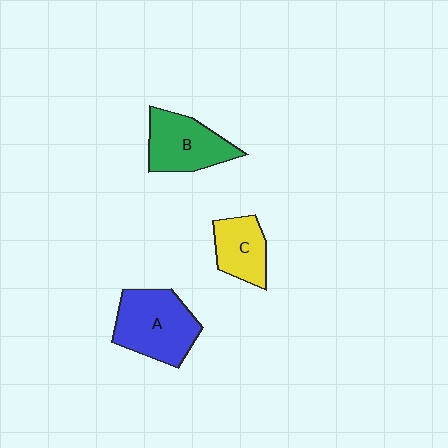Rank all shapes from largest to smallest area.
From largest to smallest: A (blue), B (green), C (yellow).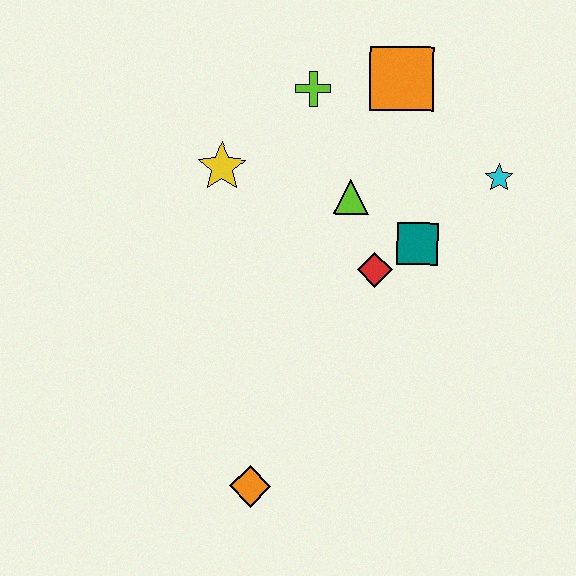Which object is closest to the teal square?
The red diamond is closest to the teal square.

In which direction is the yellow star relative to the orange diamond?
The yellow star is above the orange diamond.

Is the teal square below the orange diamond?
No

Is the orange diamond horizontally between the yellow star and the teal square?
Yes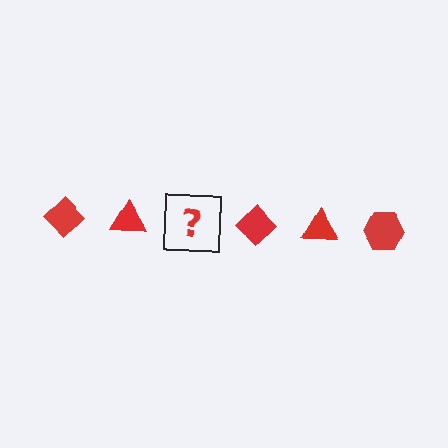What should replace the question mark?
The question mark should be replaced with a red hexagon.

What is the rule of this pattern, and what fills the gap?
The rule is that the pattern cycles through diamond, triangle, hexagon shapes in red. The gap should be filled with a red hexagon.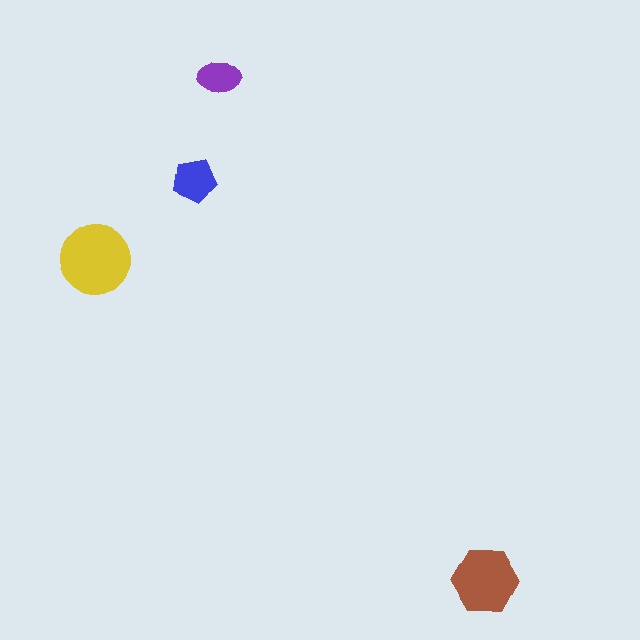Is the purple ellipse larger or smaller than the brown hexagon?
Smaller.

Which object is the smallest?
The purple ellipse.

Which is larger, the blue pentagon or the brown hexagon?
The brown hexagon.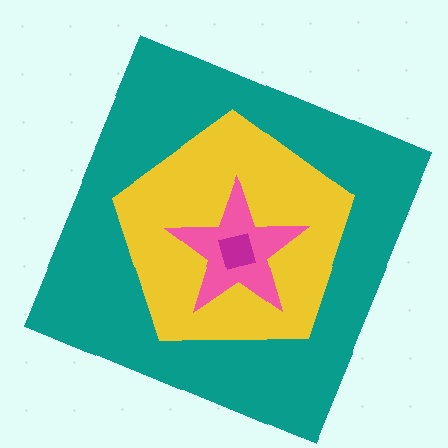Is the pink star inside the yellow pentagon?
Yes.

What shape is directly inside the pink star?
The magenta square.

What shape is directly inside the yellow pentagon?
The pink star.